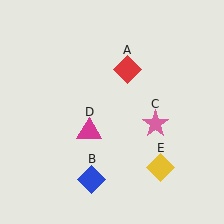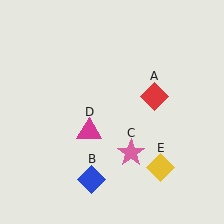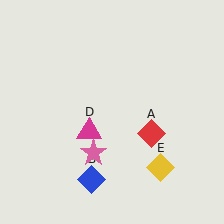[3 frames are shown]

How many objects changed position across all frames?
2 objects changed position: red diamond (object A), pink star (object C).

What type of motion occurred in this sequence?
The red diamond (object A), pink star (object C) rotated clockwise around the center of the scene.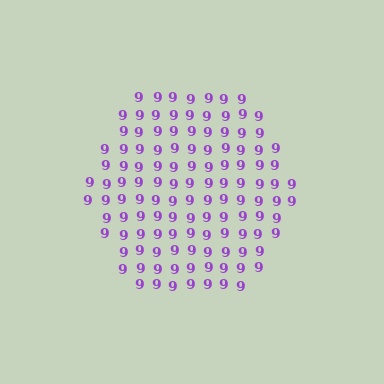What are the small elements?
The small elements are digit 9's.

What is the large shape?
The large shape is a hexagon.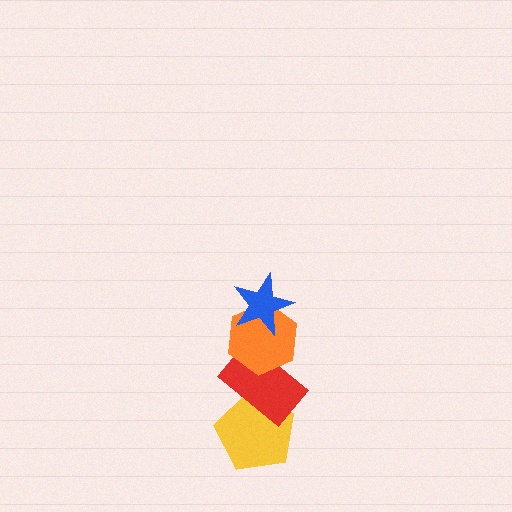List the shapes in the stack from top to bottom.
From top to bottom: the blue star, the orange hexagon, the red rectangle, the yellow pentagon.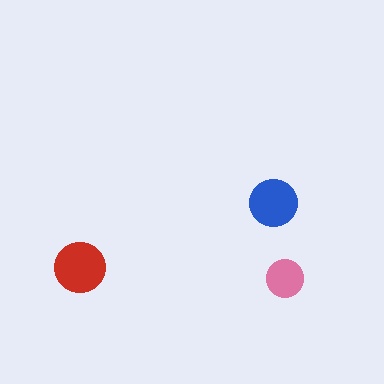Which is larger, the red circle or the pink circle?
The red one.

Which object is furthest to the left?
The red circle is leftmost.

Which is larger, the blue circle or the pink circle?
The blue one.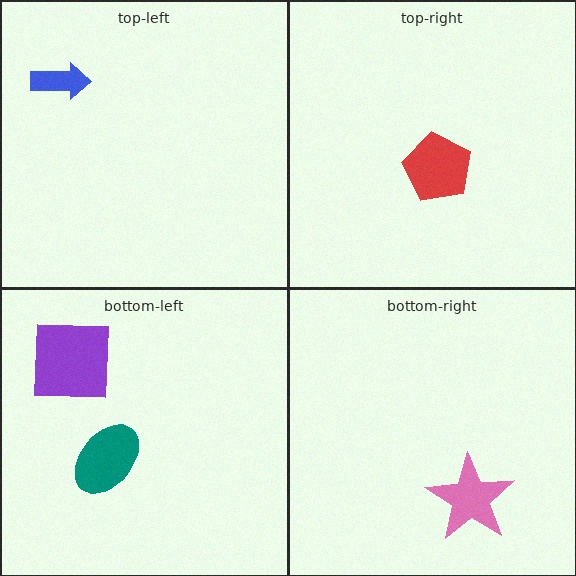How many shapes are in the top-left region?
1.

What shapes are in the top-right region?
The red pentagon.